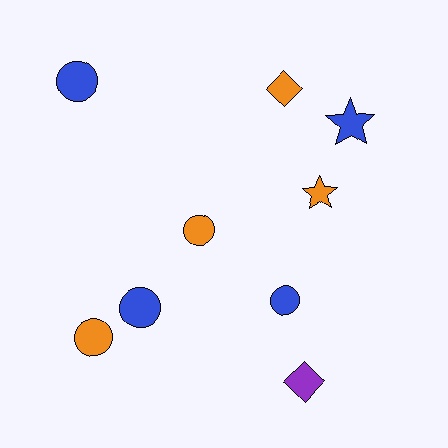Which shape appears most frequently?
Circle, with 5 objects.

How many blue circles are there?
There are 3 blue circles.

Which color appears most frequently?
Blue, with 4 objects.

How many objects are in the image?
There are 9 objects.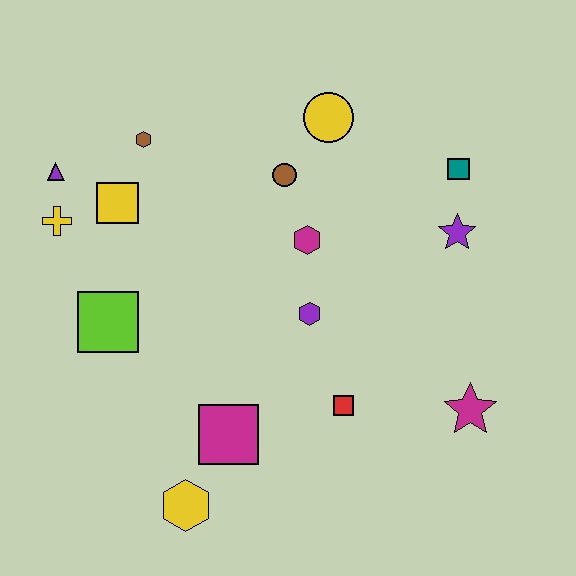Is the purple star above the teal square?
No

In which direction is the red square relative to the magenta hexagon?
The red square is below the magenta hexagon.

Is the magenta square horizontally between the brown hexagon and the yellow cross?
No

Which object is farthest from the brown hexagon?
The magenta star is farthest from the brown hexagon.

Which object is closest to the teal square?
The purple star is closest to the teal square.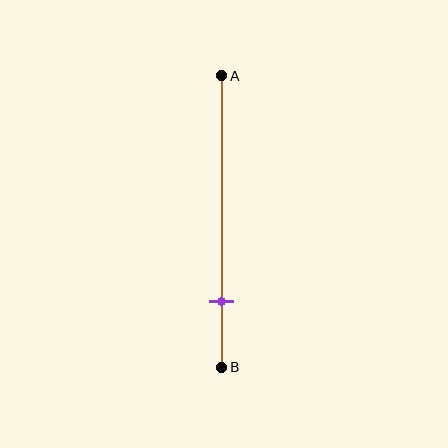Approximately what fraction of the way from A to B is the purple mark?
The purple mark is approximately 80% of the way from A to B.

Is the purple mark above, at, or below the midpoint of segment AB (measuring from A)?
The purple mark is below the midpoint of segment AB.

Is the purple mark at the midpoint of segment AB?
No, the mark is at about 80% from A, not at the 50% midpoint.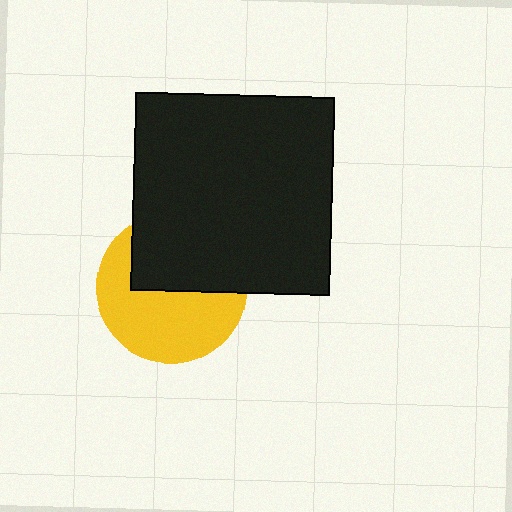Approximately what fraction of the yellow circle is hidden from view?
Roughly 43% of the yellow circle is hidden behind the black square.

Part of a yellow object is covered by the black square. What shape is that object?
It is a circle.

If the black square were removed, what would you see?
You would see the complete yellow circle.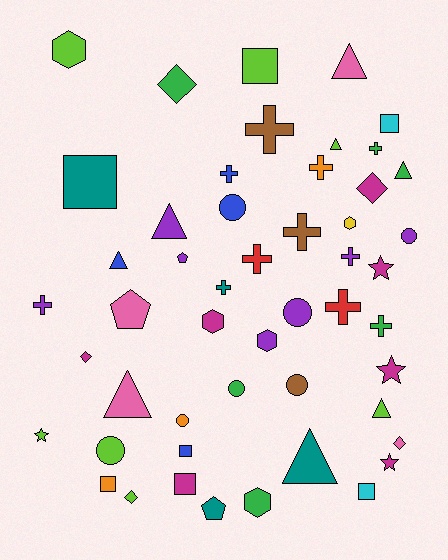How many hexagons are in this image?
There are 5 hexagons.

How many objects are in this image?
There are 50 objects.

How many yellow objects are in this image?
There is 1 yellow object.